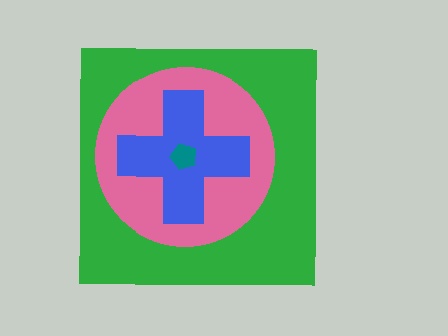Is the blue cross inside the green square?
Yes.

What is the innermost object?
The teal pentagon.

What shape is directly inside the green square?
The pink circle.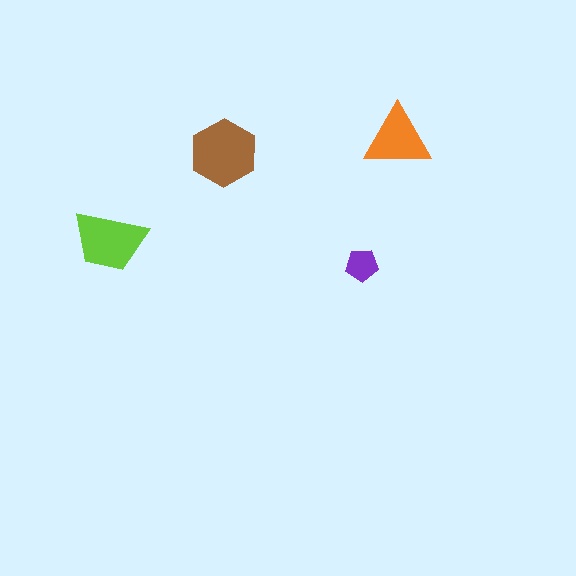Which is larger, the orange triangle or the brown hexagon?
The brown hexagon.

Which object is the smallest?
The purple pentagon.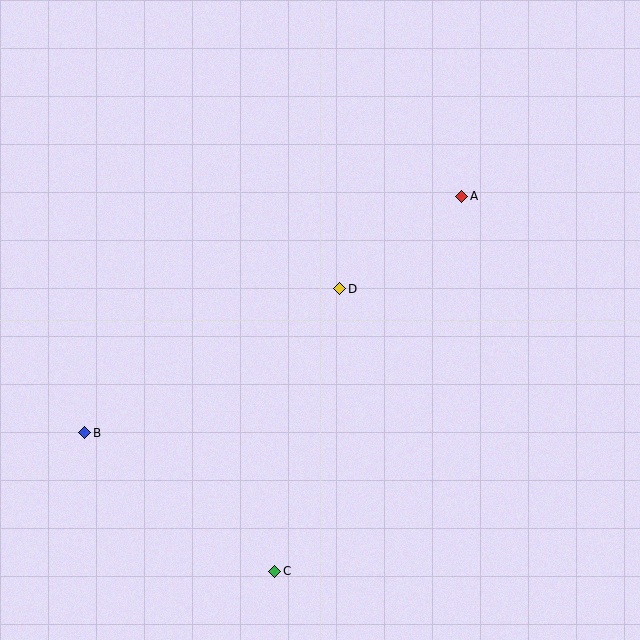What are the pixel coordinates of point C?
Point C is at (275, 571).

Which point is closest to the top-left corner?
Point B is closest to the top-left corner.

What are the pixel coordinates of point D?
Point D is at (340, 289).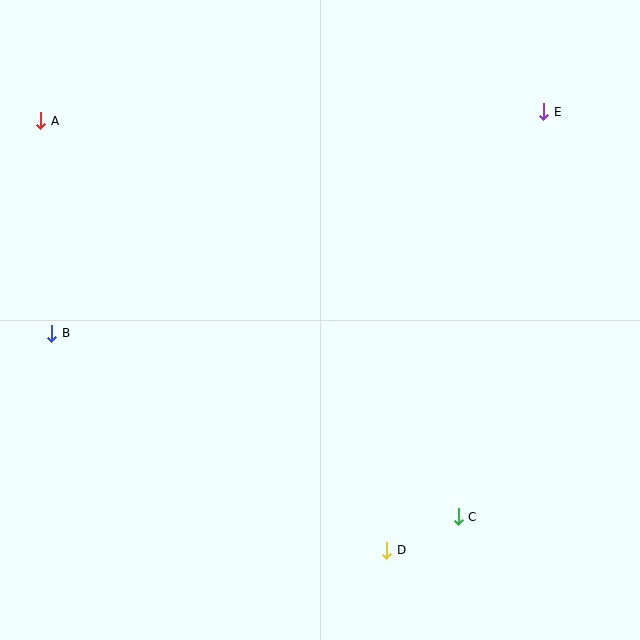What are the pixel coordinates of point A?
Point A is at (41, 121).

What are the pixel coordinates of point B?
Point B is at (52, 333).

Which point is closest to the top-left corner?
Point A is closest to the top-left corner.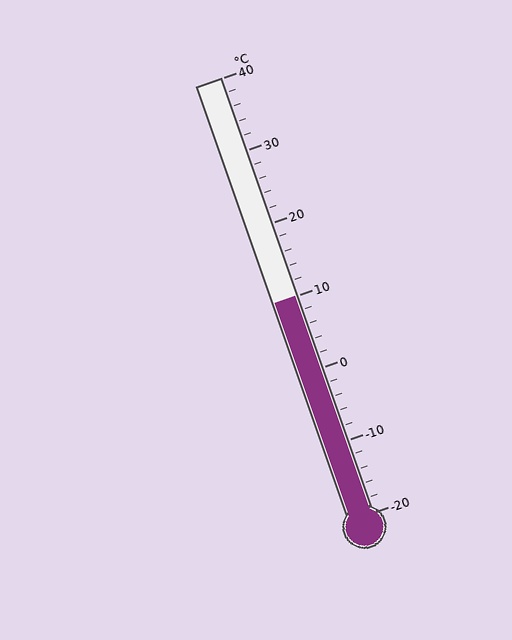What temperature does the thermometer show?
The thermometer shows approximately 10°C.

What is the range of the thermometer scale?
The thermometer scale ranges from -20°C to 40°C.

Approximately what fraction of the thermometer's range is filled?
The thermometer is filled to approximately 50% of its range.